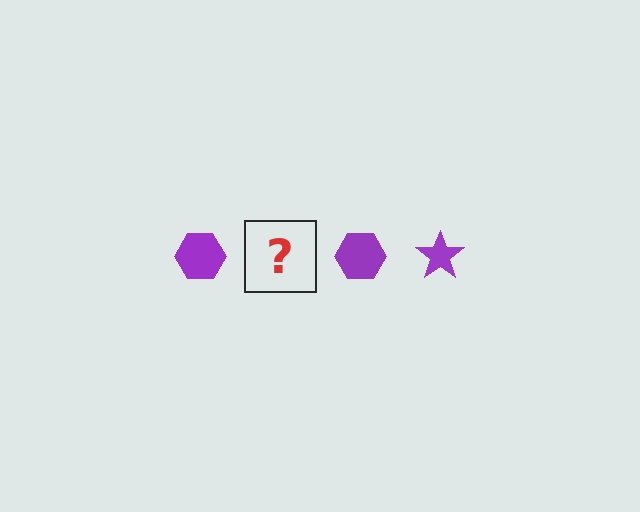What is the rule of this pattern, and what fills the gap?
The rule is that the pattern cycles through hexagon, star shapes in purple. The gap should be filled with a purple star.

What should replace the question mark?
The question mark should be replaced with a purple star.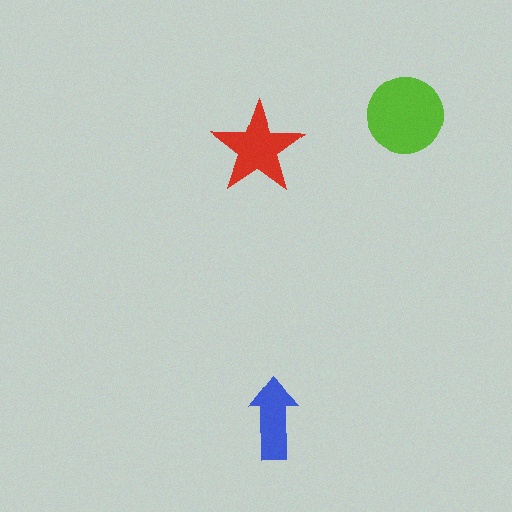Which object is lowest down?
The blue arrow is bottommost.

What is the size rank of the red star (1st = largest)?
2nd.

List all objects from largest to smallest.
The lime circle, the red star, the blue arrow.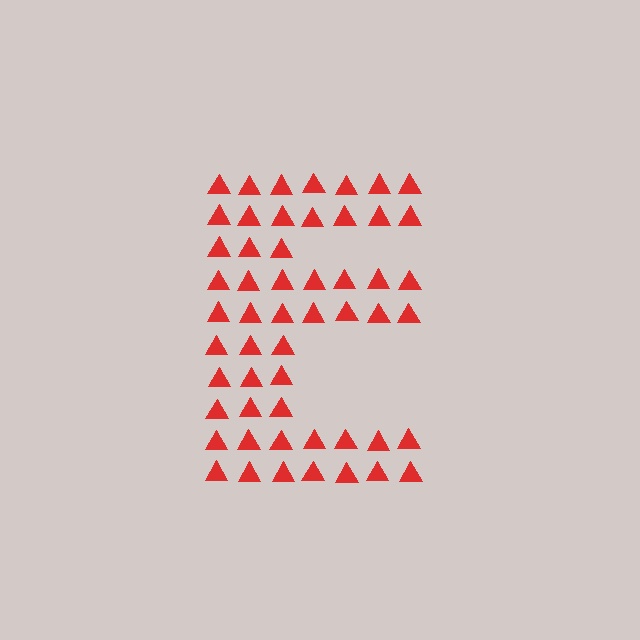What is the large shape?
The large shape is the letter E.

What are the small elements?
The small elements are triangles.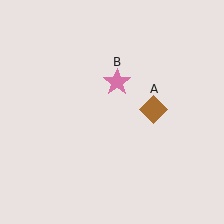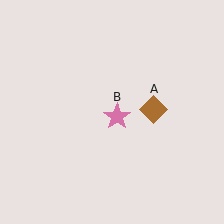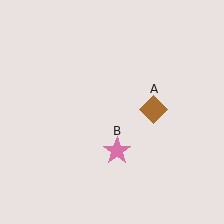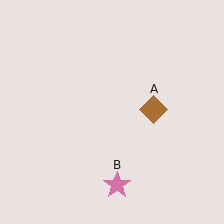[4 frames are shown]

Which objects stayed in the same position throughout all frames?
Brown diamond (object A) remained stationary.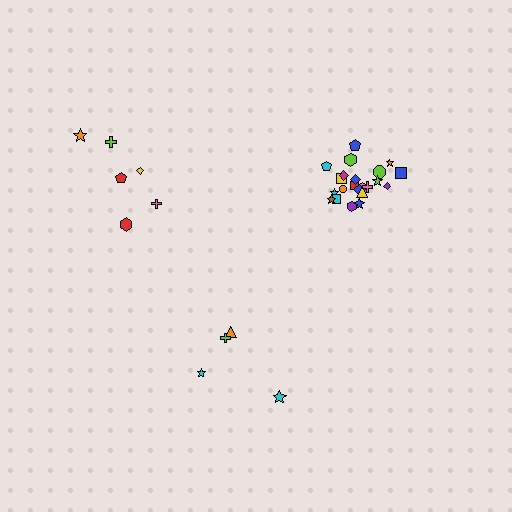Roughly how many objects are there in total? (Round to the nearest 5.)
Roughly 30 objects in total.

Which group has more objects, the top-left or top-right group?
The top-right group.